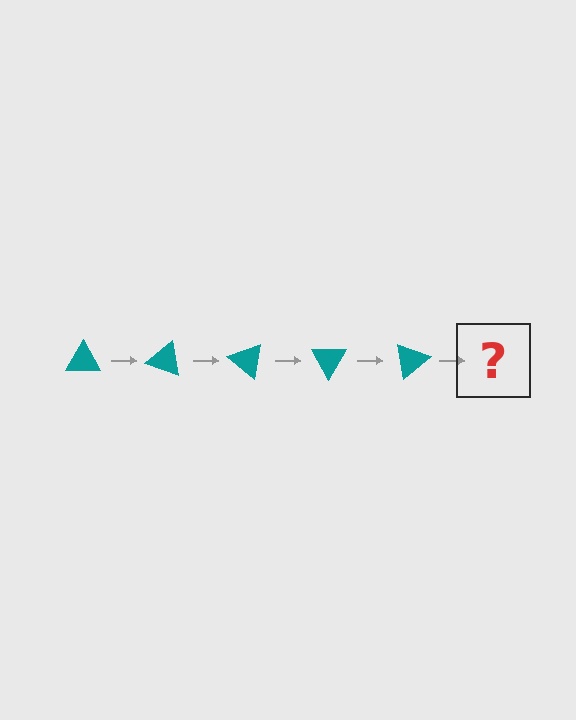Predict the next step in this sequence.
The next step is a teal triangle rotated 100 degrees.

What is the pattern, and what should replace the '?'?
The pattern is that the triangle rotates 20 degrees each step. The '?' should be a teal triangle rotated 100 degrees.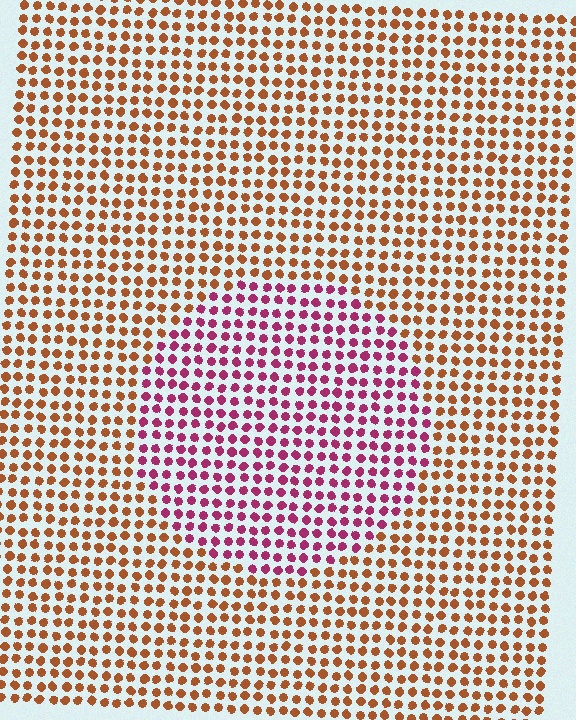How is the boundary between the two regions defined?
The boundary is defined purely by a slight shift in hue (about 52 degrees). Spacing, size, and orientation are identical on both sides.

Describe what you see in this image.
The image is filled with small brown elements in a uniform arrangement. A circle-shaped region is visible where the elements are tinted to a slightly different hue, forming a subtle color boundary.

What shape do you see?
I see a circle.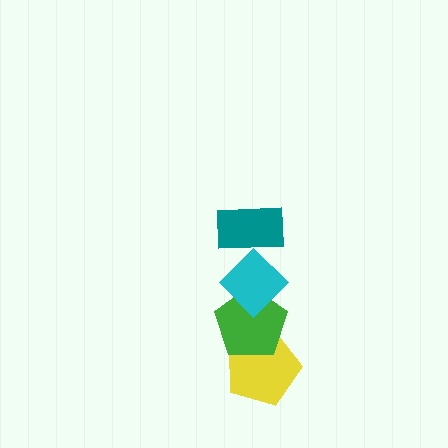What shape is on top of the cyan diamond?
The teal rectangle is on top of the cyan diamond.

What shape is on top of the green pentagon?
The cyan diamond is on top of the green pentagon.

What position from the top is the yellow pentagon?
The yellow pentagon is 4th from the top.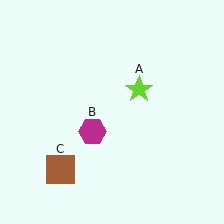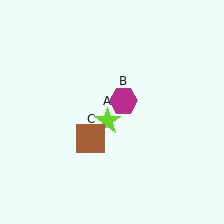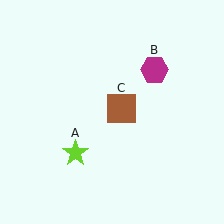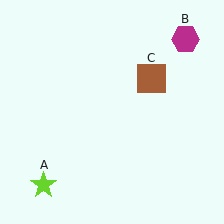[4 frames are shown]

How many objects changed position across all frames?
3 objects changed position: lime star (object A), magenta hexagon (object B), brown square (object C).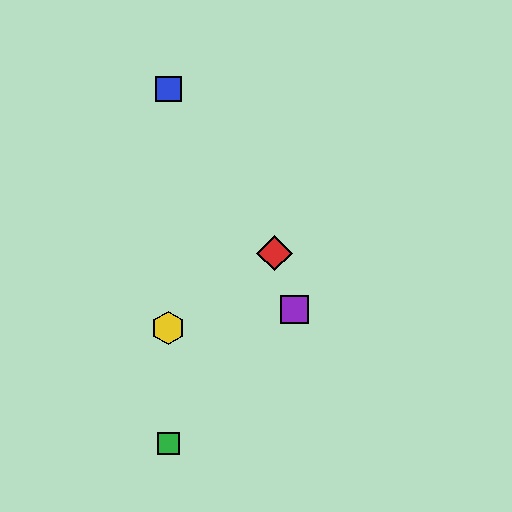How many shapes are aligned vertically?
3 shapes (the blue square, the green square, the yellow hexagon) are aligned vertically.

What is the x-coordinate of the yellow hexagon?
The yellow hexagon is at x≈168.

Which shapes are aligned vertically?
The blue square, the green square, the yellow hexagon are aligned vertically.